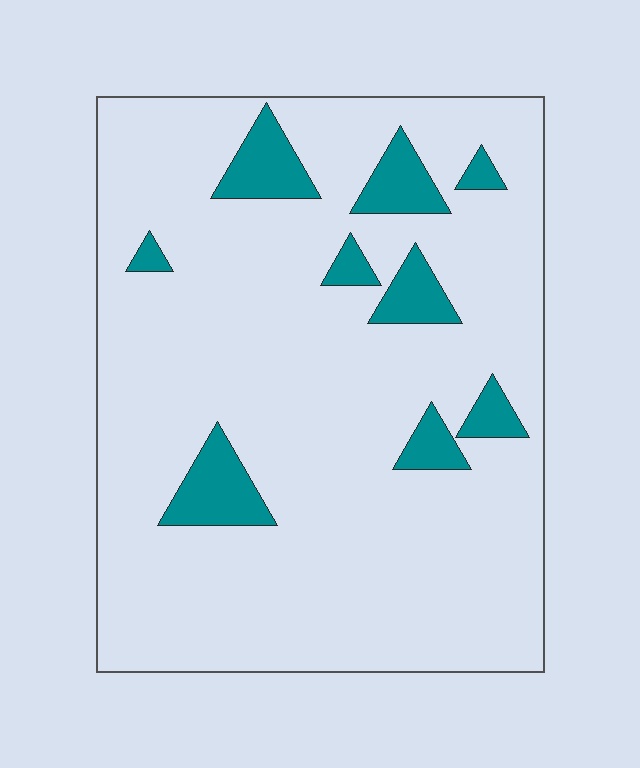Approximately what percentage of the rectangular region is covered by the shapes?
Approximately 10%.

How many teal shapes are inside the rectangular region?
9.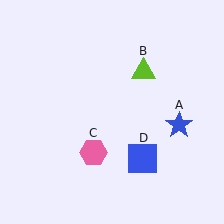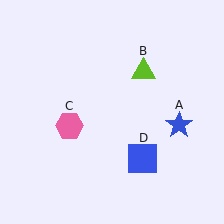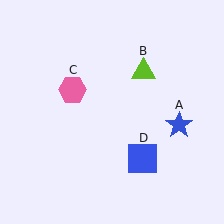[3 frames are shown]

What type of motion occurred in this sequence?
The pink hexagon (object C) rotated clockwise around the center of the scene.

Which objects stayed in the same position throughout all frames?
Blue star (object A) and lime triangle (object B) and blue square (object D) remained stationary.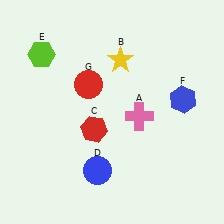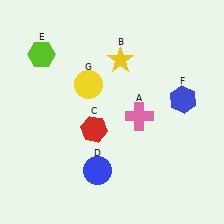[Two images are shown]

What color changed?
The circle (G) changed from red in Image 1 to yellow in Image 2.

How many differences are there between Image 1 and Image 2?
There is 1 difference between the two images.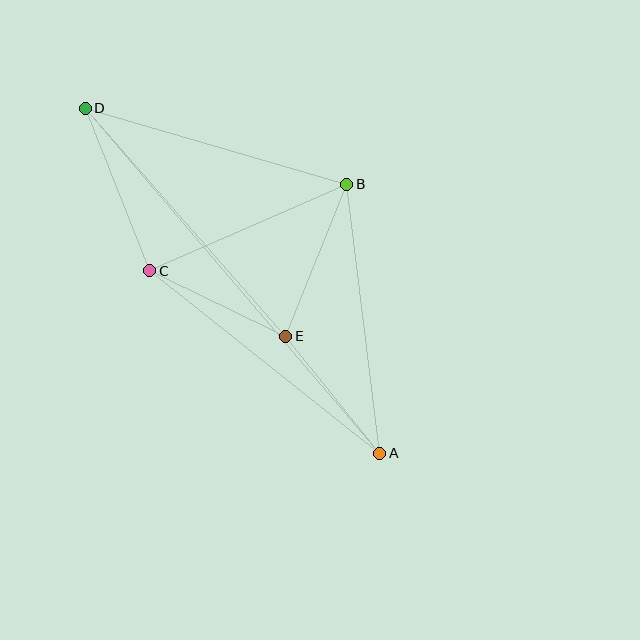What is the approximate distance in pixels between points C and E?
The distance between C and E is approximately 151 pixels.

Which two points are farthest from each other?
Points A and D are farthest from each other.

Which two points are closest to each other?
Points A and E are closest to each other.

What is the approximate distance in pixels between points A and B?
The distance between A and B is approximately 271 pixels.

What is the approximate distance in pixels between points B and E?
The distance between B and E is approximately 164 pixels.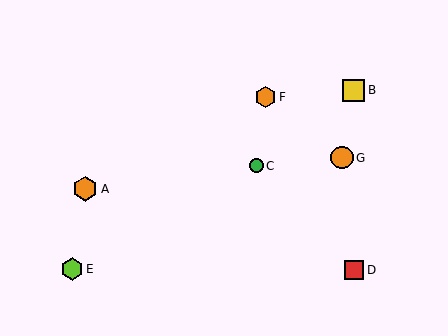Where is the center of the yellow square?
The center of the yellow square is at (354, 90).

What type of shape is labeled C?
Shape C is a green circle.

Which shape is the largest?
The orange hexagon (labeled A) is the largest.